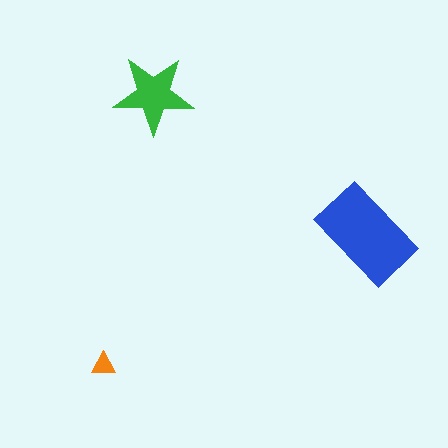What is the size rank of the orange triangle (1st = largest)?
3rd.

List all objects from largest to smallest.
The blue rectangle, the green star, the orange triangle.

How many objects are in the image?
There are 3 objects in the image.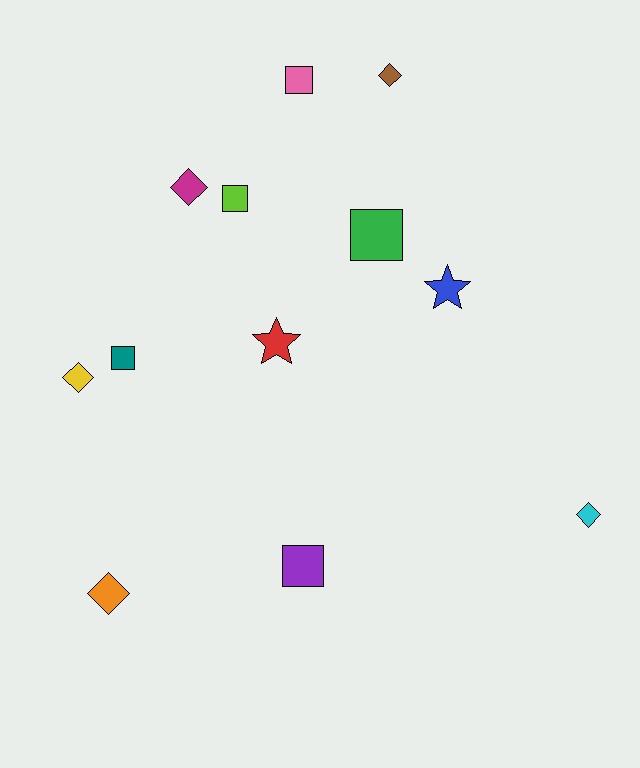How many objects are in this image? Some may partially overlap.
There are 12 objects.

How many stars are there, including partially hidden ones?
There are 2 stars.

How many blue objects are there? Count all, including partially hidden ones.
There is 1 blue object.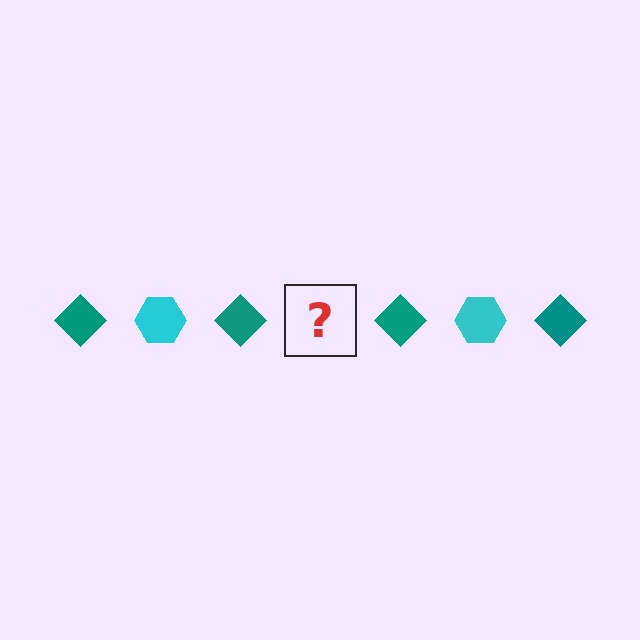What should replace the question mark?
The question mark should be replaced with a cyan hexagon.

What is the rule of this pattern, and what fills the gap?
The rule is that the pattern alternates between teal diamond and cyan hexagon. The gap should be filled with a cyan hexagon.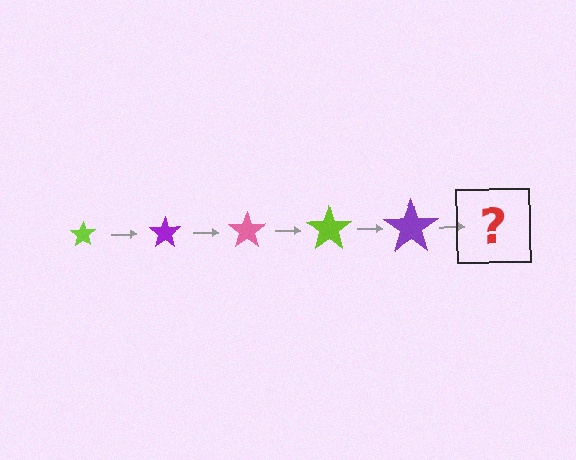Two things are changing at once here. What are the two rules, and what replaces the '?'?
The two rules are that the star grows larger each step and the color cycles through lime, purple, and pink. The '?' should be a pink star, larger than the previous one.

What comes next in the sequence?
The next element should be a pink star, larger than the previous one.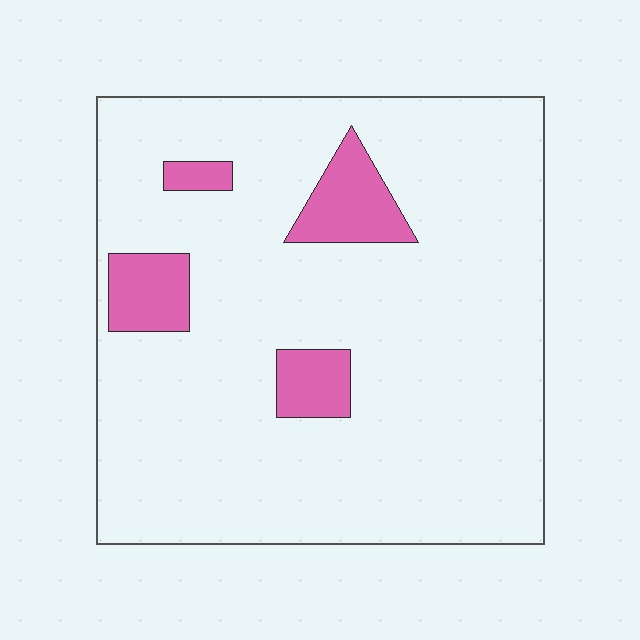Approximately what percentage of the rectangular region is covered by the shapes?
Approximately 10%.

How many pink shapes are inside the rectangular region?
4.